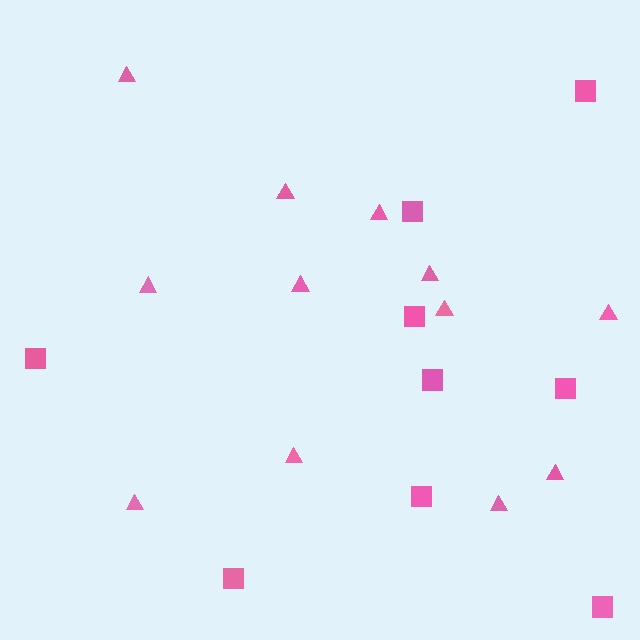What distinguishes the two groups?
There are 2 groups: one group of triangles (12) and one group of squares (9).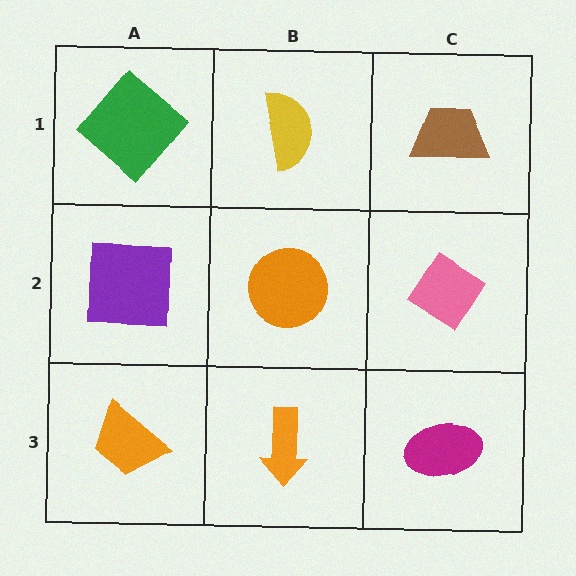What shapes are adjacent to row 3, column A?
A purple square (row 2, column A), an orange arrow (row 3, column B).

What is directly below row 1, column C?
A pink diamond.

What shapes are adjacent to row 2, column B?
A yellow semicircle (row 1, column B), an orange arrow (row 3, column B), a purple square (row 2, column A), a pink diamond (row 2, column C).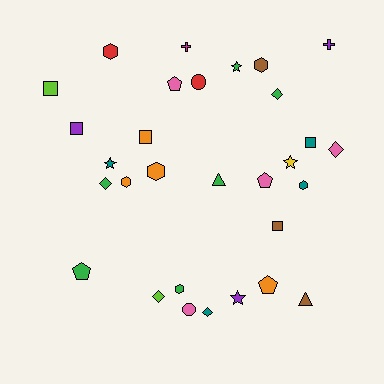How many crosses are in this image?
There are 2 crosses.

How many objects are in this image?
There are 30 objects.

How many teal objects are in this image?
There are 4 teal objects.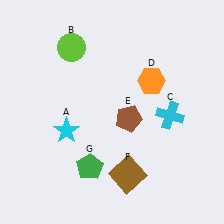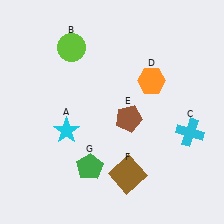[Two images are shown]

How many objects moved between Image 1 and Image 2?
1 object moved between the two images.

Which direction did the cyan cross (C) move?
The cyan cross (C) moved right.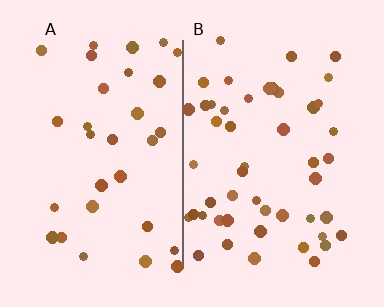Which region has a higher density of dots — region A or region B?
B (the right).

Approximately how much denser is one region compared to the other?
Approximately 1.6× — region B over region A.